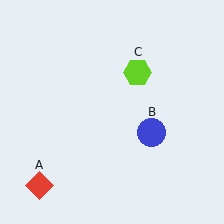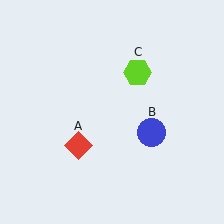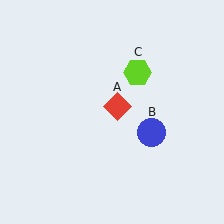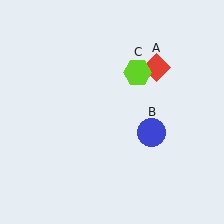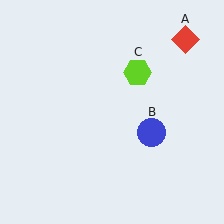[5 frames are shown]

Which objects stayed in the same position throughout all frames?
Blue circle (object B) and lime hexagon (object C) remained stationary.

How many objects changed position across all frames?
1 object changed position: red diamond (object A).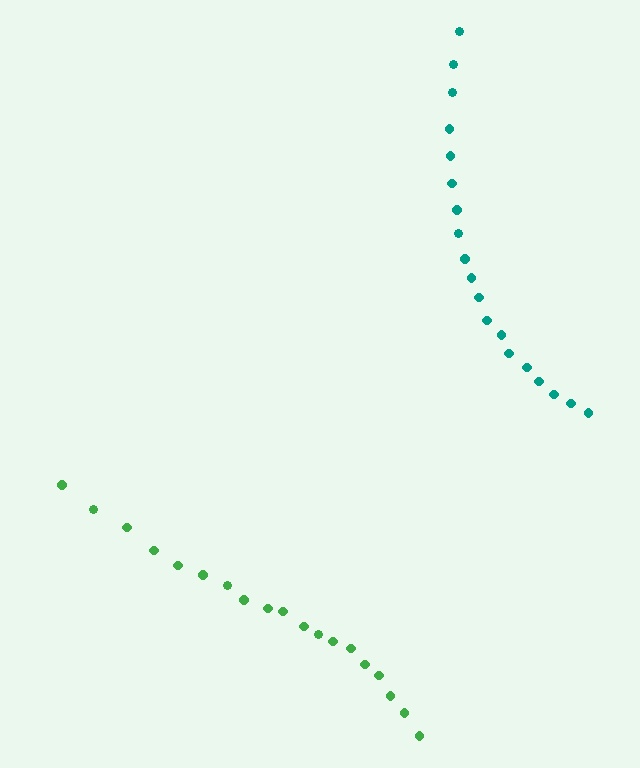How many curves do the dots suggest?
There are 2 distinct paths.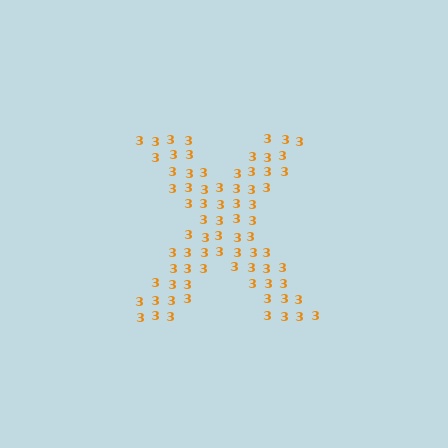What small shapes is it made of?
It is made of small digit 3's.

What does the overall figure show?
The overall figure shows the letter X.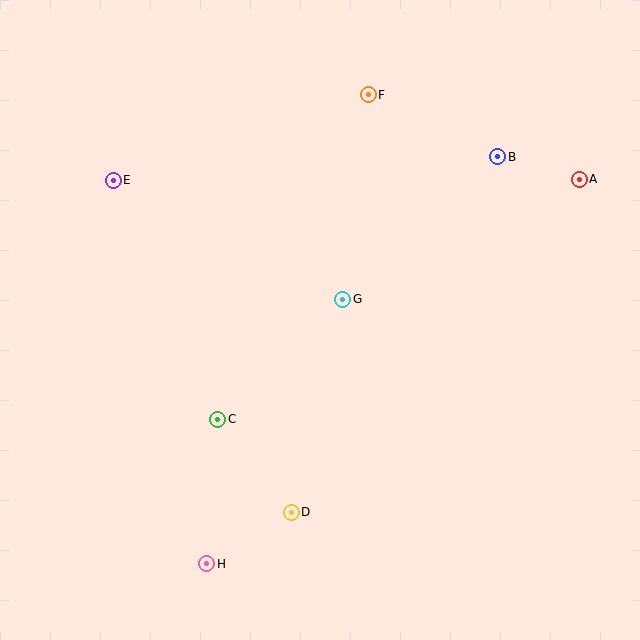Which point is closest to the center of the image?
Point G at (343, 299) is closest to the center.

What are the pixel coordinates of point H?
Point H is at (207, 564).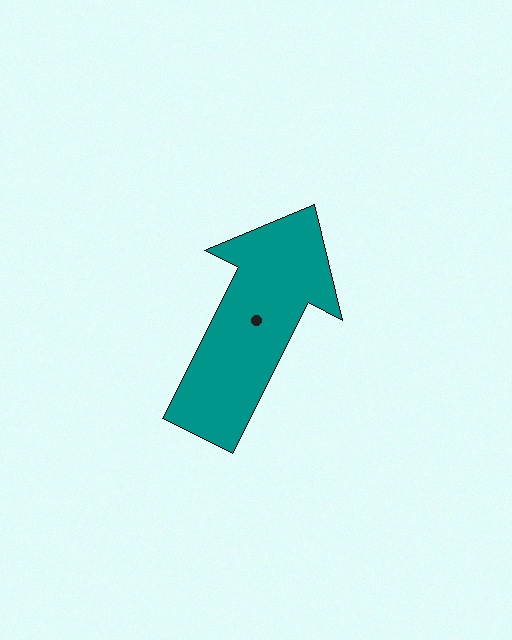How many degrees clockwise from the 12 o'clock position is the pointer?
Approximately 27 degrees.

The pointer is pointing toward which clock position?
Roughly 1 o'clock.